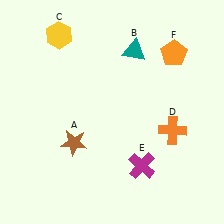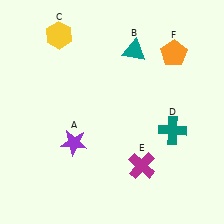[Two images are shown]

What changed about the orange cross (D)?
In Image 1, D is orange. In Image 2, it changed to teal.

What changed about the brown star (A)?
In Image 1, A is brown. In Image 2, it changed to purple.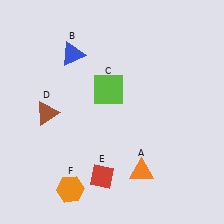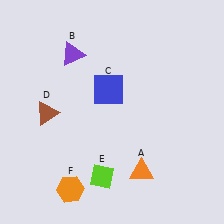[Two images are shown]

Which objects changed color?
B changed from blue to purple. C changed from lime to blue. E changed from red to lime.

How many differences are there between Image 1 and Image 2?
There are 3 differences between the two images.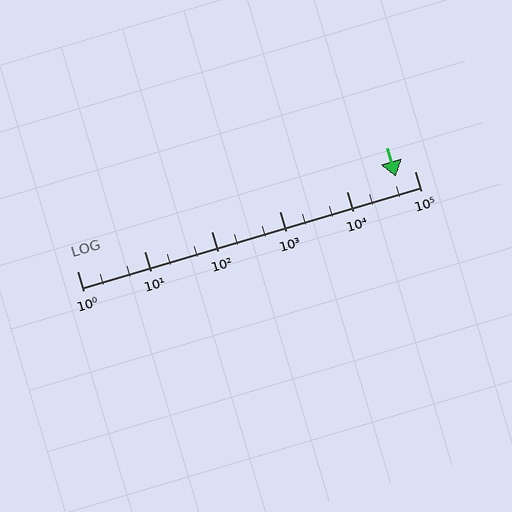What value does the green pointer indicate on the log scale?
The pointer indicates approximately 52000.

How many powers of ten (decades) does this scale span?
The scale spans 5 decades, from 1 to 100000.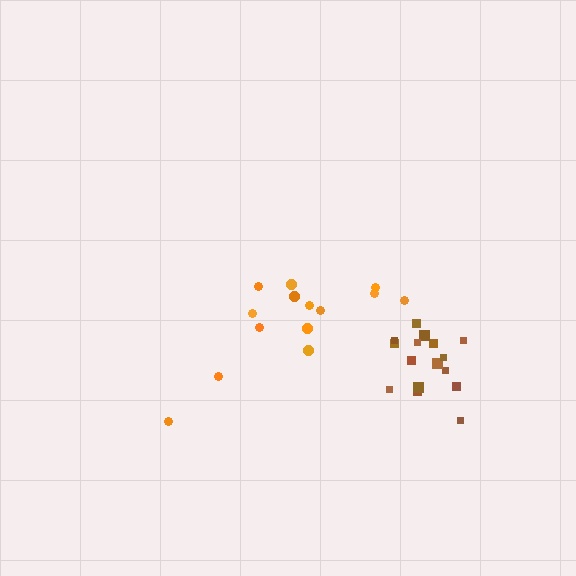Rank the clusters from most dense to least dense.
brown, orange.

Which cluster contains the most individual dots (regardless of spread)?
Brown (16).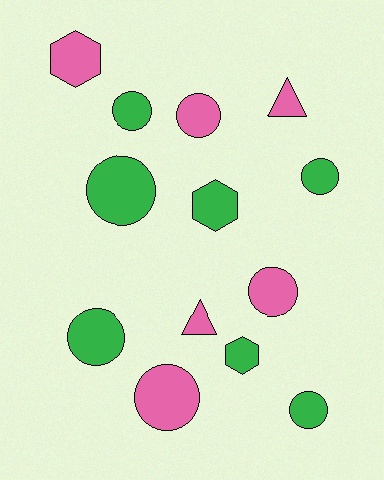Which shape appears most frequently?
Circle, with 8 objects.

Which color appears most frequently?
Green, with 7 objects.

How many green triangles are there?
There are no green triangles.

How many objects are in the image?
There are 13 objects.